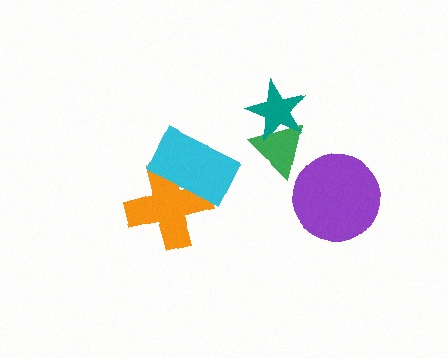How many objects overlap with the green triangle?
1 object overlaps with the green triangle.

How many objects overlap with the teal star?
1 object overlaps with the teal star.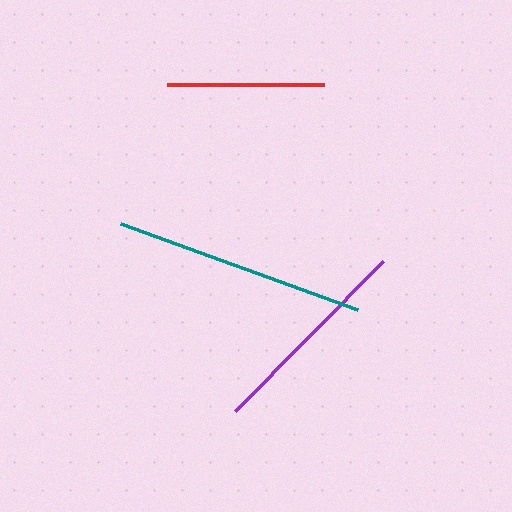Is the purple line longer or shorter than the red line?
The purple line is longer than the red line.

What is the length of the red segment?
The red segment is approximately 158 pixels long.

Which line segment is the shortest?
The red line is the shortest at approximately 158 pixels.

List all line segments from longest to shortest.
From longest to shortest: teal, purple, red.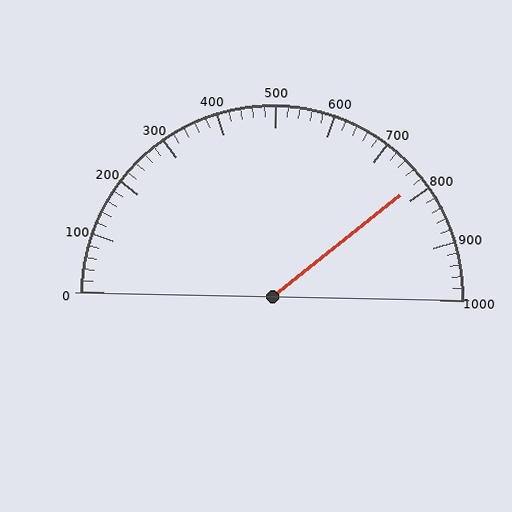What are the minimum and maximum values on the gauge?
The gauge ranges from 0 to 1000.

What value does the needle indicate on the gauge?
The needle indicates approximately 780.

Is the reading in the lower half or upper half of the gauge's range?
The reading is in the upper half of the range (0 to 1000).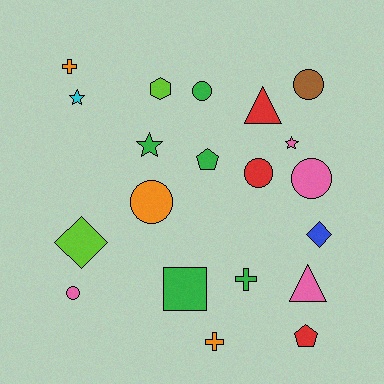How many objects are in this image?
There are 20 objects.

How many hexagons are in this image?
There is 1 hexagon.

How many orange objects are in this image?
There are 3 orange objects.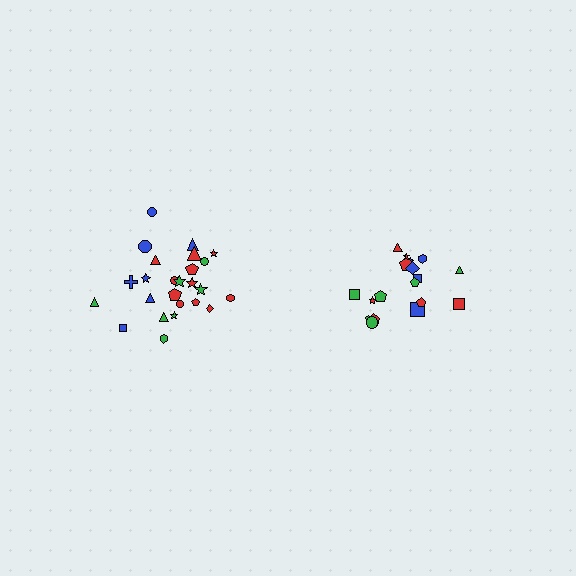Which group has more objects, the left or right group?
The left group.